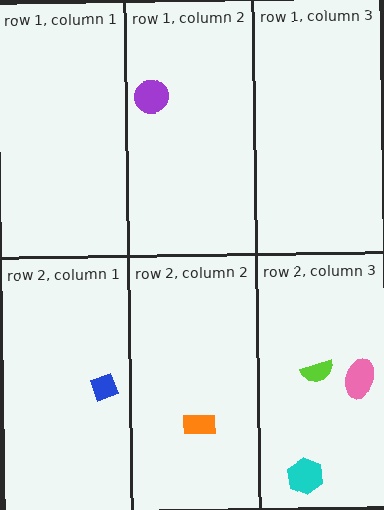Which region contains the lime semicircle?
The row 2, column 3 region.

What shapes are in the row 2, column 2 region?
The orange rectangle.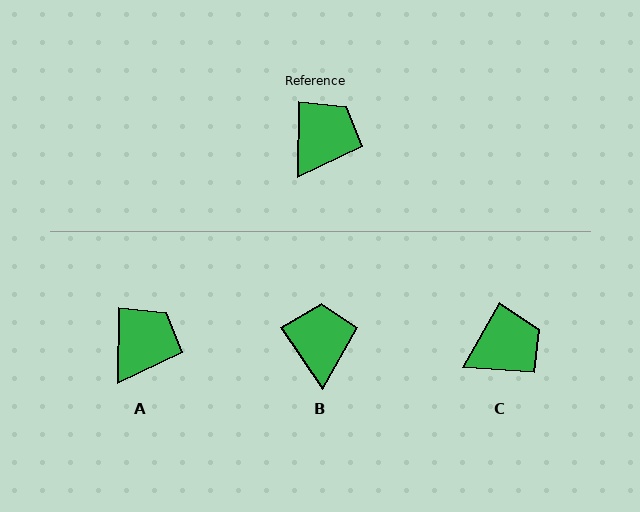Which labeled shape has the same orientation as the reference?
A.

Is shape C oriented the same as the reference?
No, it is off by about 29 degrees.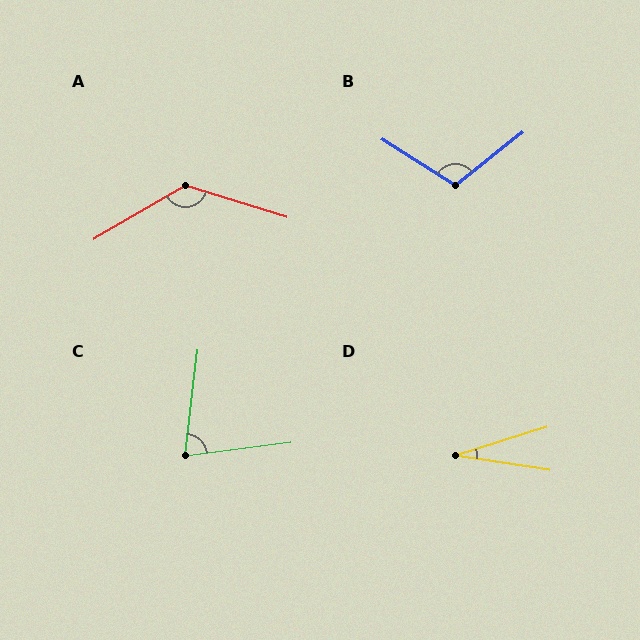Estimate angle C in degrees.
Approximately 76 degrees.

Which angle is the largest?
A, at approximately 133 degrees.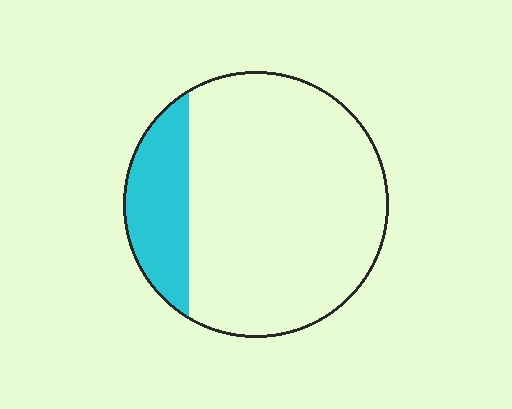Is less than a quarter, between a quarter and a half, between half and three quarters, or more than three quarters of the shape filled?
Less than a quarter.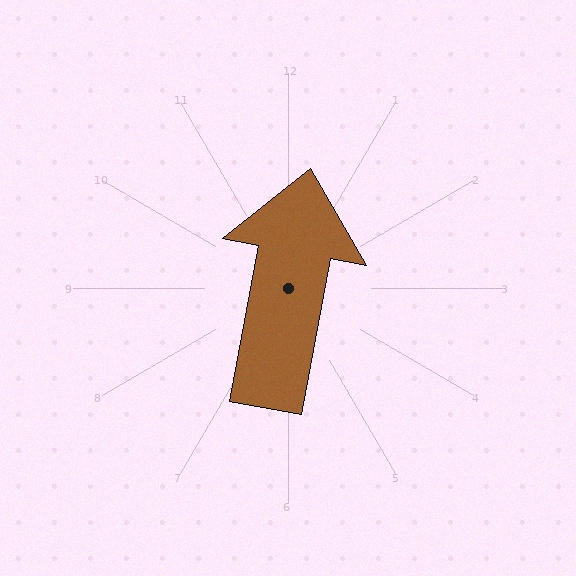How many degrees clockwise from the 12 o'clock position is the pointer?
Approximately 11 degrees.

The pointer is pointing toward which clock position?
Roughly 12 o'clock.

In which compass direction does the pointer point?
North.